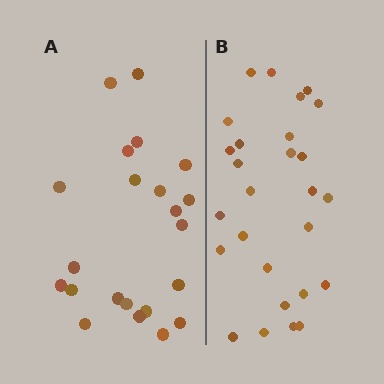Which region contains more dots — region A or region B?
Region B (the right region) has more dots.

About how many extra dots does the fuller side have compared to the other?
Region B has about 5 more dots than region A.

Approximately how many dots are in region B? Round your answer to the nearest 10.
About 30 dots. (The exact count is 27, which rounds to 30.)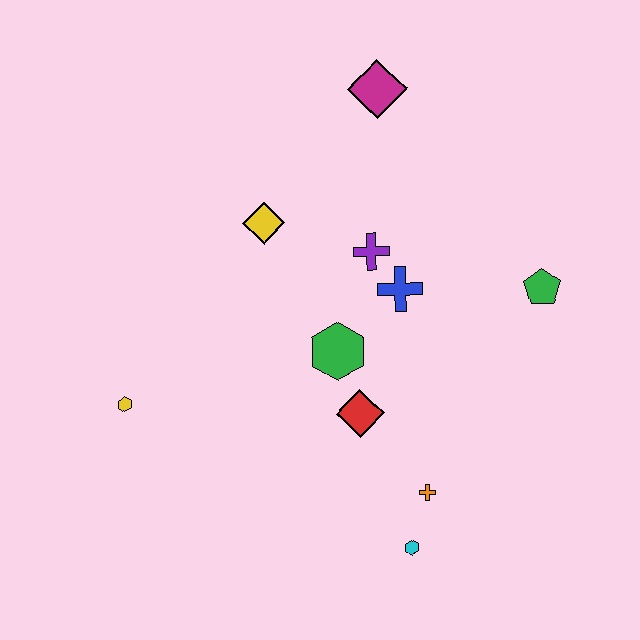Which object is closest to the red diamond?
The green hexagon is closest to the red diamond.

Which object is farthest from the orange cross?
The magenta diamond is farthest from the orange cross.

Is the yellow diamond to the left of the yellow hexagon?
No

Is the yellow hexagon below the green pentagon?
Yes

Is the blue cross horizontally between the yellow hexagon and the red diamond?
No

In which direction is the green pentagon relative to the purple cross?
The green pentagon is to the right of the purple cross.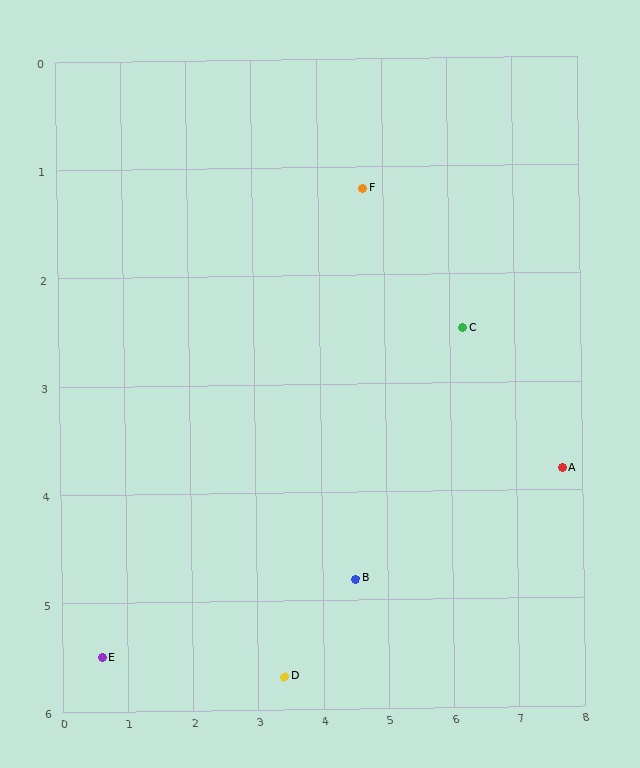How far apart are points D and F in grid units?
Points D and F are about 4.7 grid units apart.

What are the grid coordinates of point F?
Point F is at approximately (4.7, 1.2).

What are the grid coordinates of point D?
Point D is at approximately (3.4, 5.7).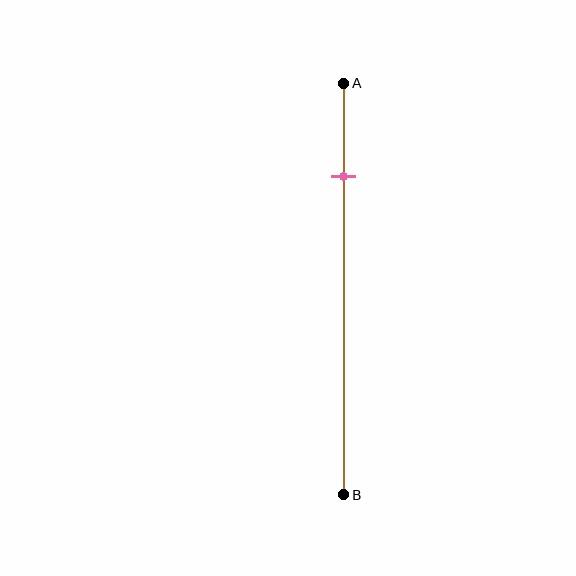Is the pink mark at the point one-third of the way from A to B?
No, the mark is at about 25% from A, not at the 33% one-third point.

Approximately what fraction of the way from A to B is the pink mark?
The pink mark is approximately 25% of the way from A to B.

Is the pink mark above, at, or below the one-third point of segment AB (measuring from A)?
The pink mark is above the one-third point of segment AB.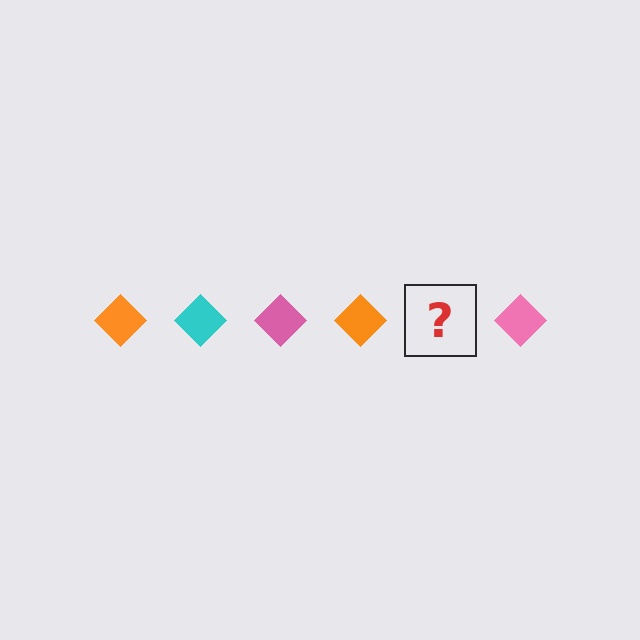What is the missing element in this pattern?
The missing element is a cyan diamond.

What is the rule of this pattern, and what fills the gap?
The rule is that the pattern cycles through orange, cyan, pink diamonds. The gap should be filled with a cyan diamond.